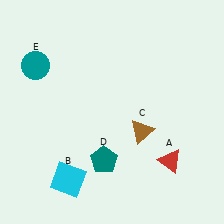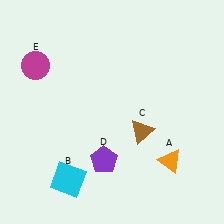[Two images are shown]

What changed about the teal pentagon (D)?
In Image 1, D is teal. In Image 2, it changed to purple.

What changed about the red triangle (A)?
In Image 1, A is red. In Image 2, it changed to orange.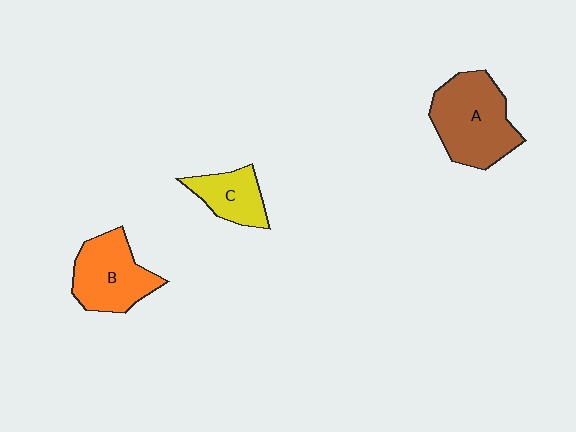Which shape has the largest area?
Shape A (brown).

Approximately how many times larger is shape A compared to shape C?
Approximately 1.9 times.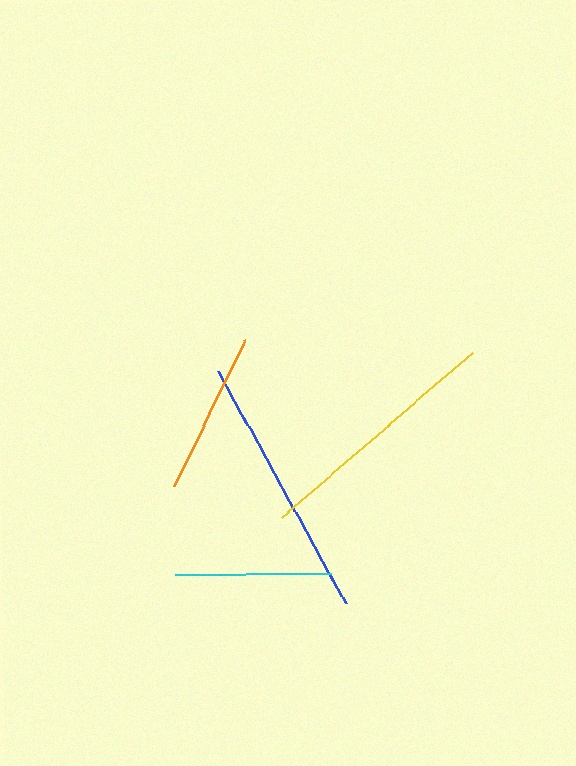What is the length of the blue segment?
The blue segment is approximately 266 pixels long.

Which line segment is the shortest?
The cyan line is the shortest at approximately 156 pixels.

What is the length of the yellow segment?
The yellow segment is approximately 252 pixels long.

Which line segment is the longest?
The blue line is the longest at approximately 266 pixels.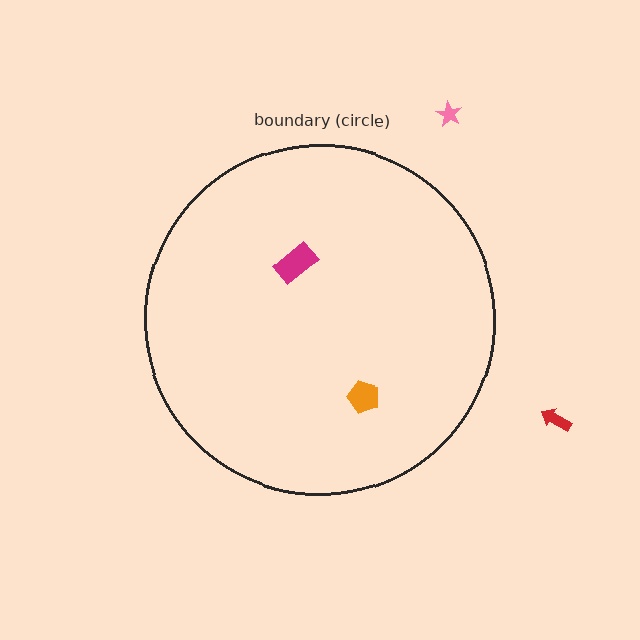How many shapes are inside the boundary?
2 inside, 2 outside.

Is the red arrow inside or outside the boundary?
Outside.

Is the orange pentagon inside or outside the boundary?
Inside.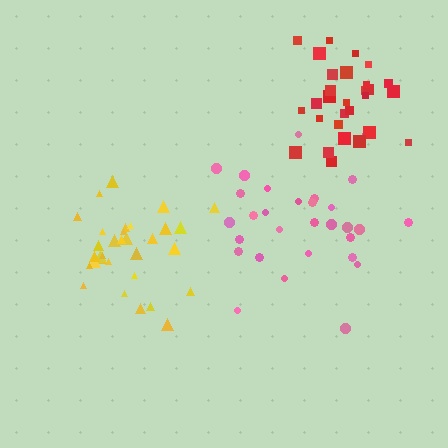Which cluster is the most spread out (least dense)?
Pink.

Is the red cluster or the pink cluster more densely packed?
Red.